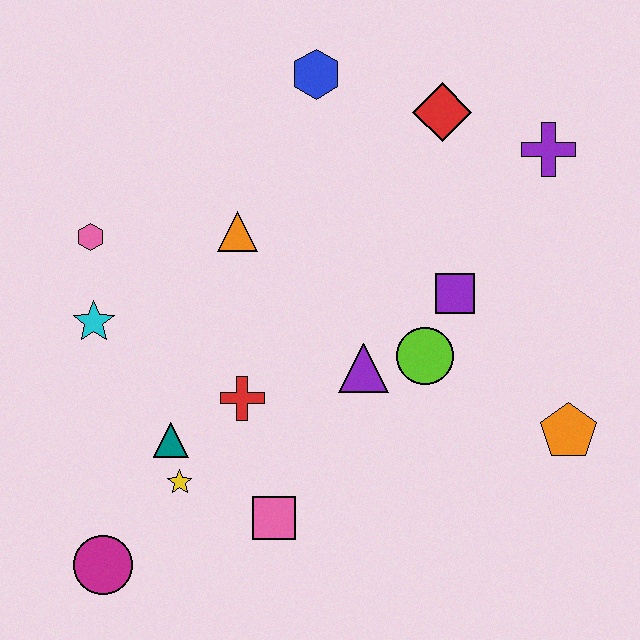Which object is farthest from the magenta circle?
The purple cross is farthest from the magenta circle.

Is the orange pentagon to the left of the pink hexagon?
No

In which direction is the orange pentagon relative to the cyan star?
The orange pentagon is to the right of the cyan star.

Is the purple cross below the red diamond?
Yes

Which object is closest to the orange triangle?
The pink hexagon is closest to the orange triangle.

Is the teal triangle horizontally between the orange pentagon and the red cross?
No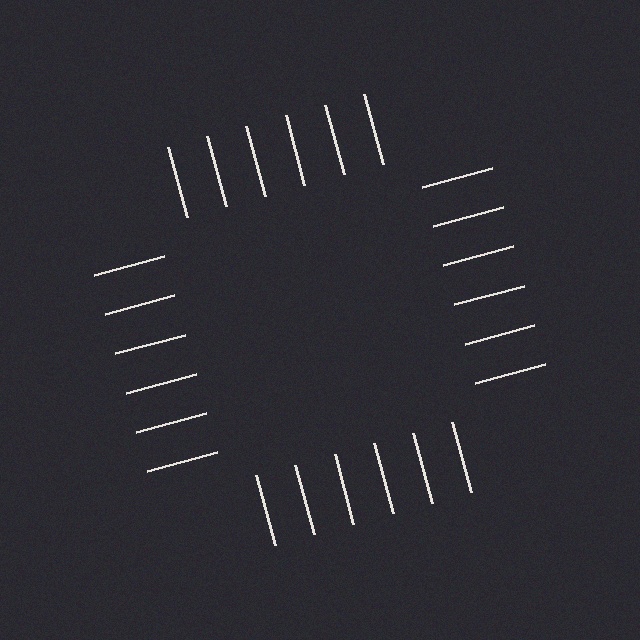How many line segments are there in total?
24 — 6 along each of the 4 edges.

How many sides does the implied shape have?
4 sides — the line-ends trace a square.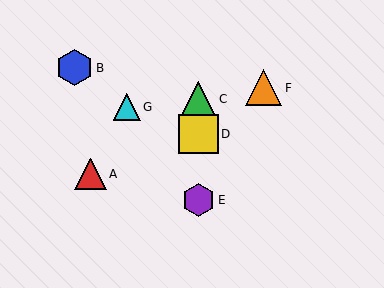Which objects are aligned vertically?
Objects C, D, E are aligned vertically.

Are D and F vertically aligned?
No, D is at x≈198 and F is at x≈264.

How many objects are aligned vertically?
3 objects (C, D, E) are aligned vertically.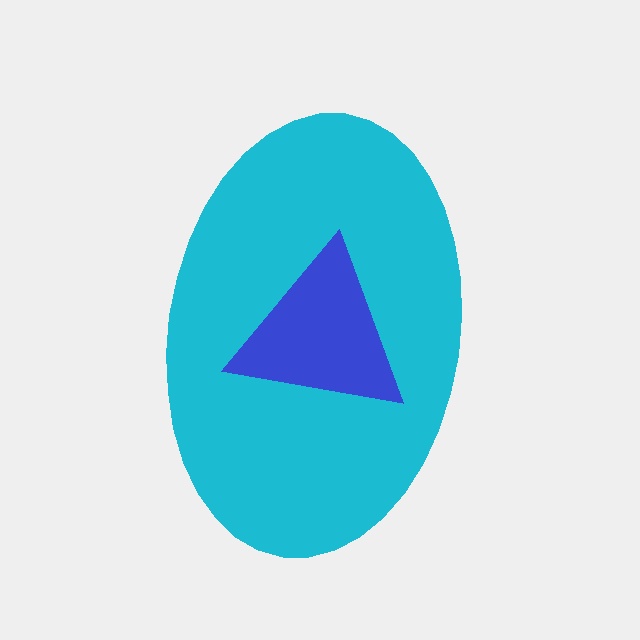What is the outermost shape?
The cyan ellipse.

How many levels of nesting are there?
2.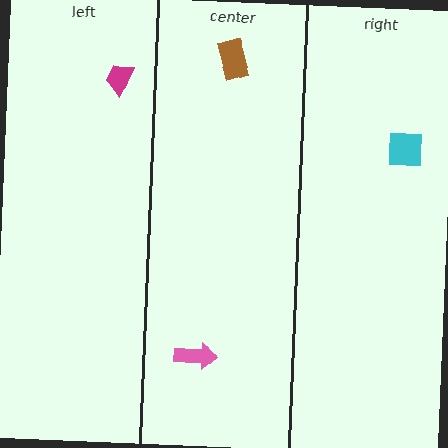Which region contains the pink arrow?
The center region.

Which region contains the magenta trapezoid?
The left region.